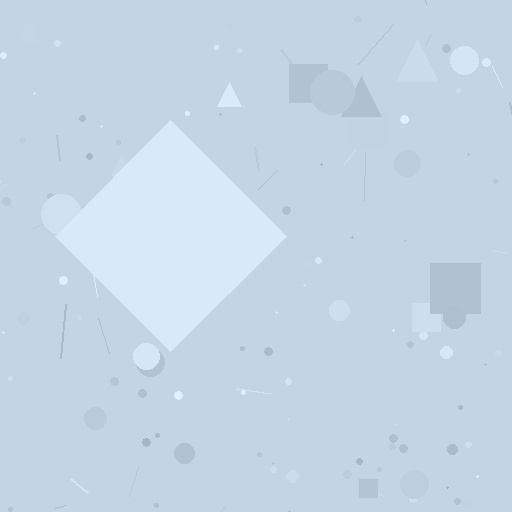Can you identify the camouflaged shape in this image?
The camouflaged shape is a diamond.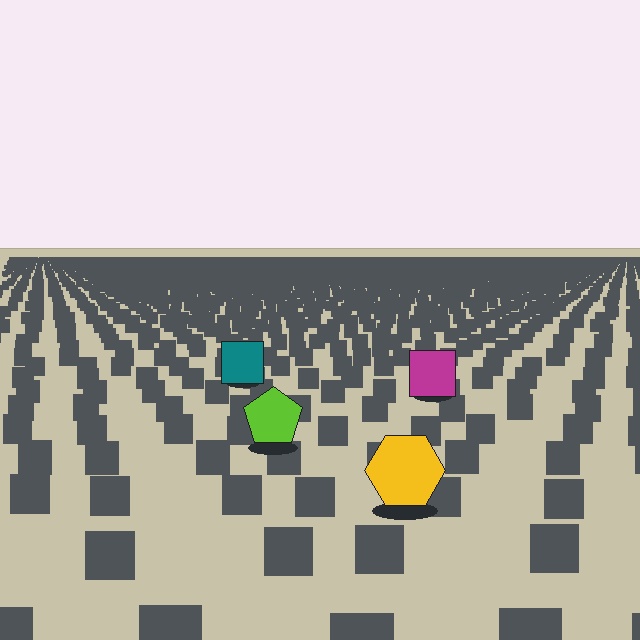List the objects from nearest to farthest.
From nearest to farthest: the yellow hexagon, the lime pentagon, the magenta square, the teal square.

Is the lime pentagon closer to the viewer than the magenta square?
Yes. The lime pentagon is closer — you can tell from the texture gradient: the ground texture is coarser near it.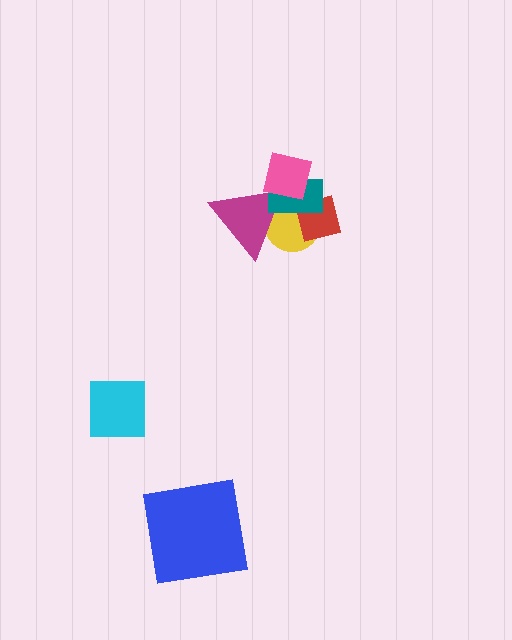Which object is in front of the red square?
The teal rectangle is in front of the red square.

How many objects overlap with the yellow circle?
4 objects overlap with the yellow circle.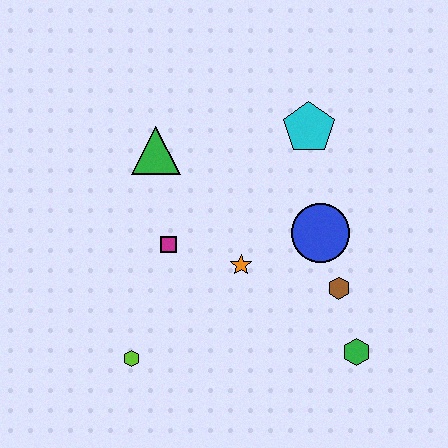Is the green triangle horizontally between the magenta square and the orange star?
No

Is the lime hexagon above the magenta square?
No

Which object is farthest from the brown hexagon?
The green triangle is farthest from the brown hexagon.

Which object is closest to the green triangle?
The magenta square is closest to the green triangle.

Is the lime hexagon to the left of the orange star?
Yes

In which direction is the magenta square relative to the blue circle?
The magenta square is to the left of the blue circle.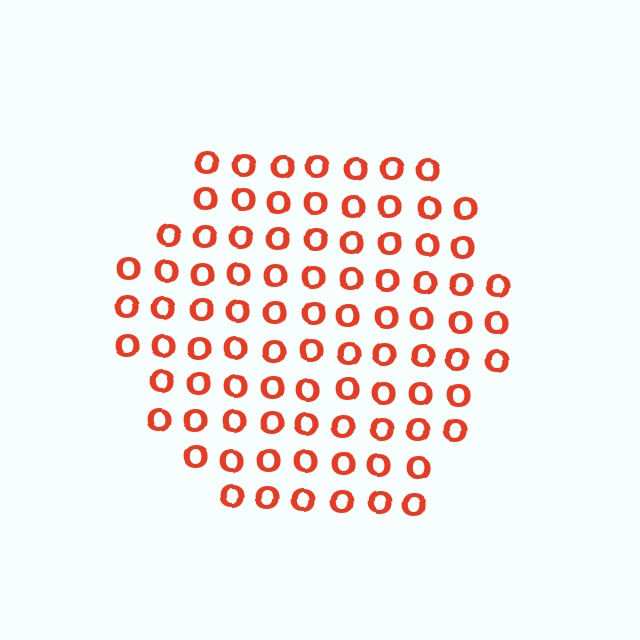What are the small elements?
The small elements are letter O's.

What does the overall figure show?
The overall figure shows a hexagon.